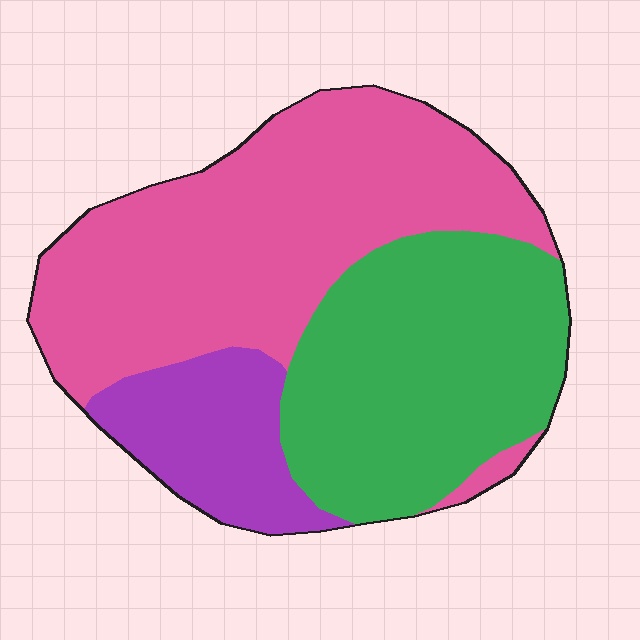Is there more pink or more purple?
Pink.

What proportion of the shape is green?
Green takes up about three eighths (3/8) of the shape.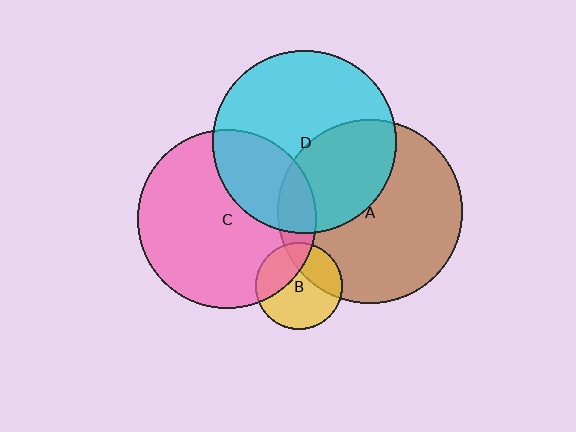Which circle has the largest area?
Circle A (brown).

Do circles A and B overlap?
Yes.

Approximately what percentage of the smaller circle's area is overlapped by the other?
Approximately 30%.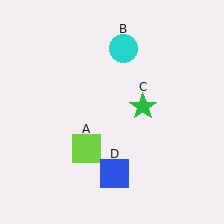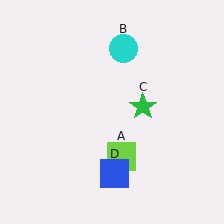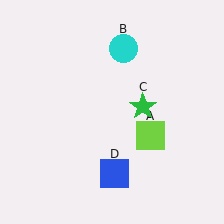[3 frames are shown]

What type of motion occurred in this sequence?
The lime square (object A) rotated counterclockwise around the center of the scene.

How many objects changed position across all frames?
1 object changed position: lime square (object A).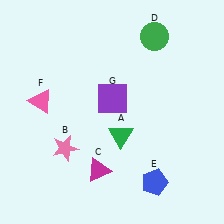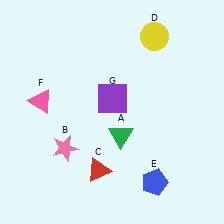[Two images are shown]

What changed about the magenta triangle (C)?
In Image 1, C is magenta. In Image 2, it changed to red.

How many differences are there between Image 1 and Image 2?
There are 2 differences between the two images.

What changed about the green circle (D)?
In Image 1, D is green. In Image 2, it changed to yellow.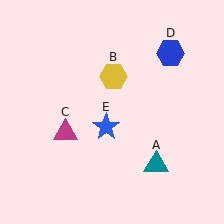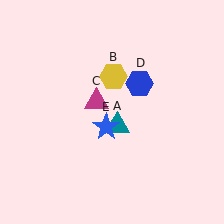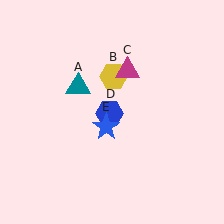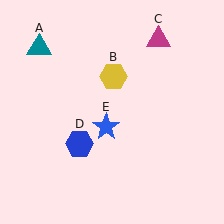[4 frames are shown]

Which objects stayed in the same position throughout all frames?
Yellow hexagon (object B) and blue star (object E) remained stationary.